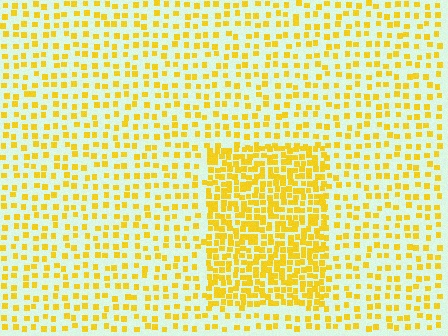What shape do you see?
I see a rectangle.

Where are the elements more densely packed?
The elements are more densely packed inside the rectangle boundary.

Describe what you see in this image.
The image contains small yellow elements arranged at two different densities. A rectangle-shaped region is visible where the elements are more densely packed than the surrounding area.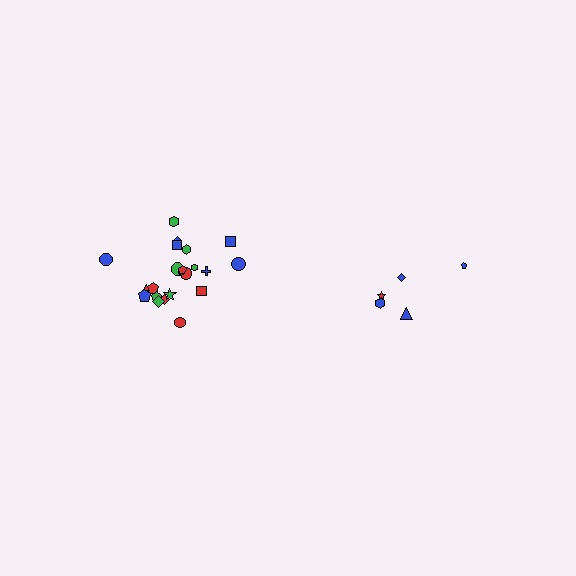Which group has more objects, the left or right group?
The left group.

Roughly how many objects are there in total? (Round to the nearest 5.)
Roughly 25 objects in total.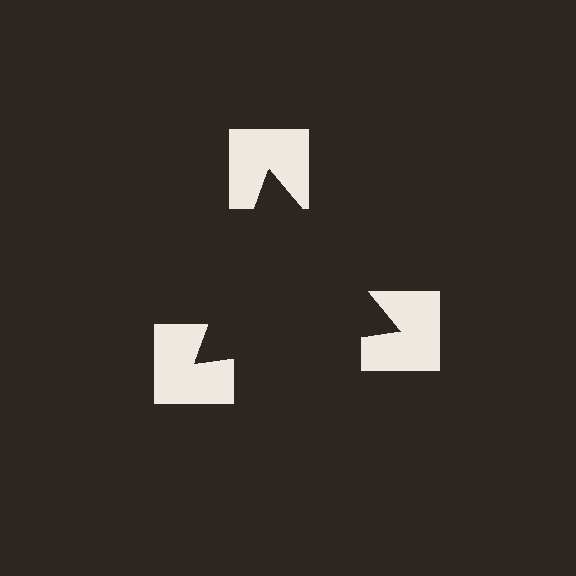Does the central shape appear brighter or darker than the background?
It typically appears slightly darker than the background, even though no actual brightness change is drawn.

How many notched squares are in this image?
There are 3 — one at each vertex of the illusory triangle.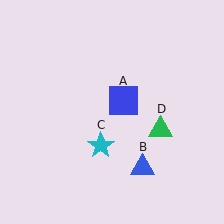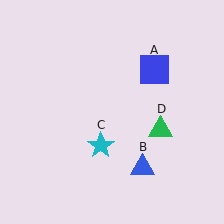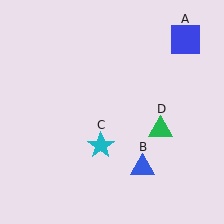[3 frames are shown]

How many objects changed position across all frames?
1 object changed position: blue square (object A).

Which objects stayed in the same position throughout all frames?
Blue triangle (object B) and cyan star (object C) and green triangle (object D) remained stationary.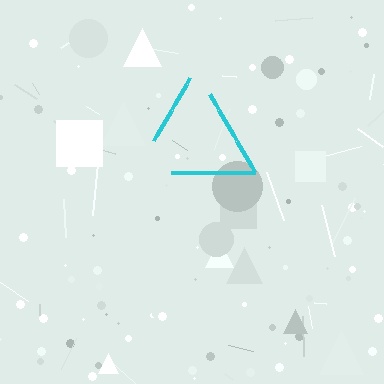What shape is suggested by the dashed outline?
The dashed outline suggests a triangle.